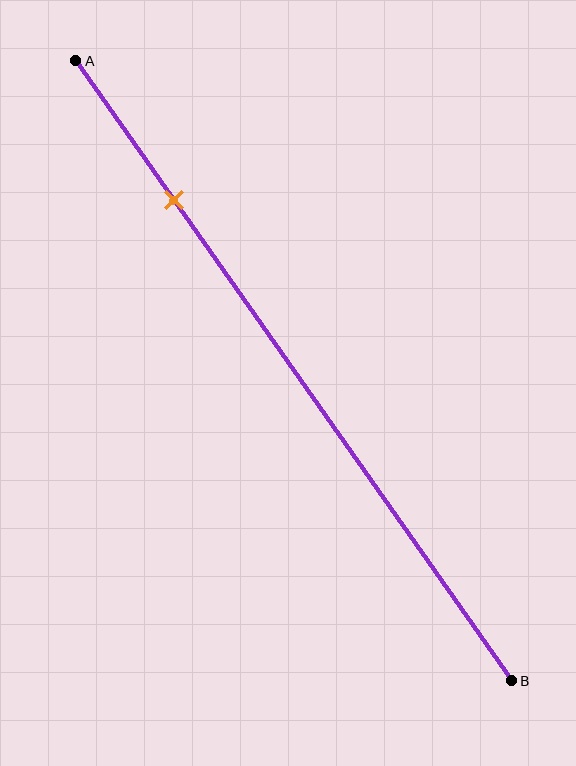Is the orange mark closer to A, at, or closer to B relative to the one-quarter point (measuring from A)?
The orange mark is approximately at the one-quarter point of segment AB.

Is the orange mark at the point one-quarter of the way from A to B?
Yes, the mark is approximately at the one-quarter point.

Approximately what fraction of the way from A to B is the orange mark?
The orange mark is approximately 25% of the way from A to B.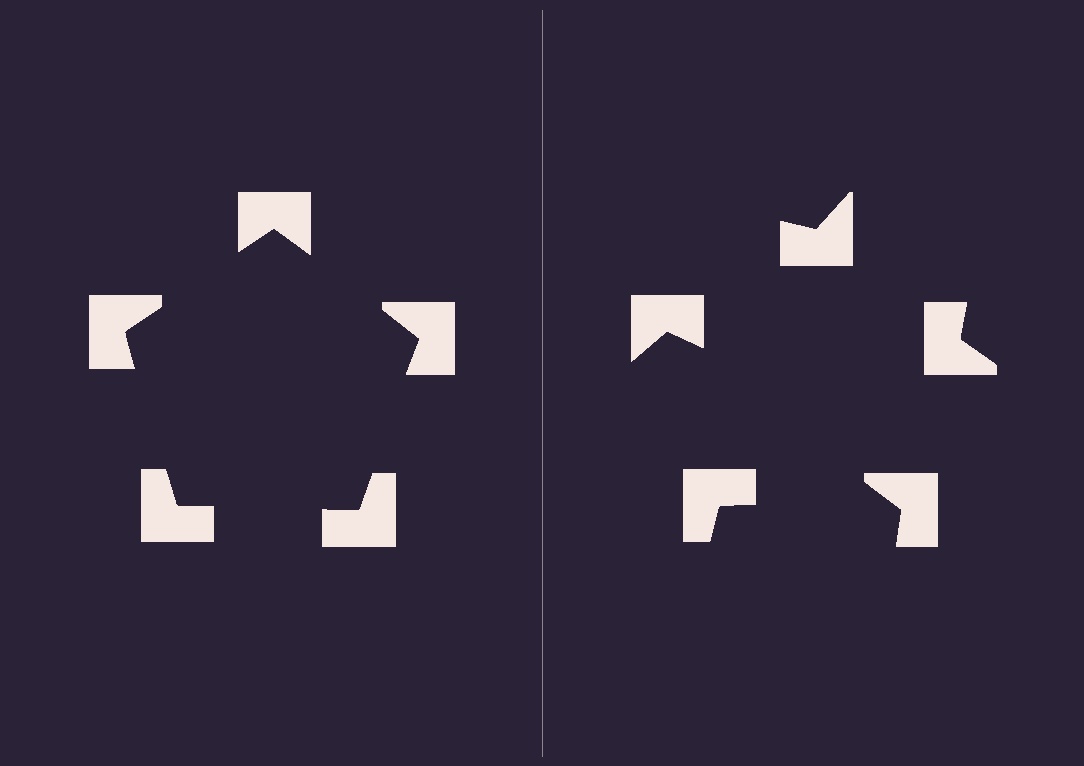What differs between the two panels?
The notched squares are positioned identically on both sides; only the wedge orientations differ. On the left they align to a pentagon; on the right they are misaligned.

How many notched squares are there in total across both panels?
10 — 5 on each side.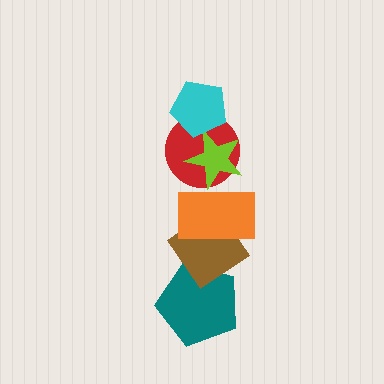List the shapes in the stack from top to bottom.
From top to bottom: the cyan pentagon, the lime star, the red circle, the orange rectangle, the brown diamond, the teal pentagon.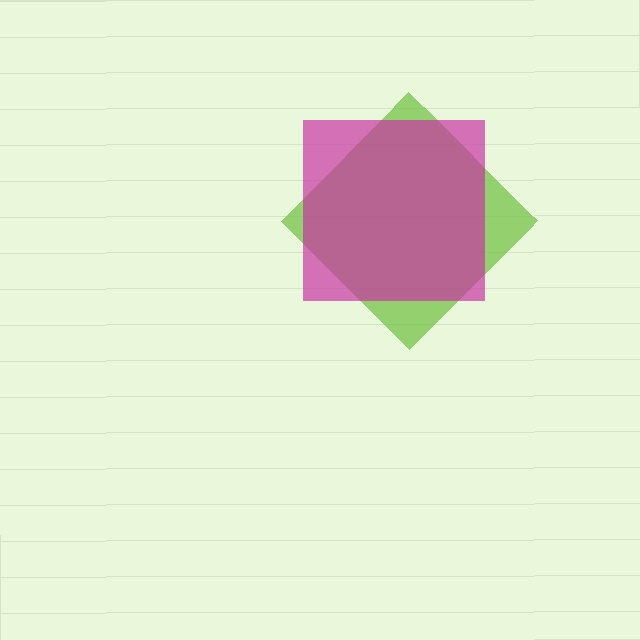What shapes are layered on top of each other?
The layered shapes are: a lime diamond, a magenta square.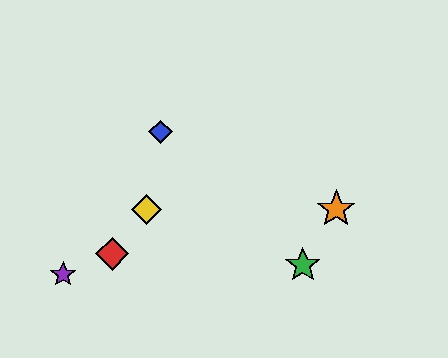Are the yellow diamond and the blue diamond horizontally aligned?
No, the yellow diamond is at y≈209 and the blue diamond is at y≈132.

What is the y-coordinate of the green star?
The green star is at y≈265.